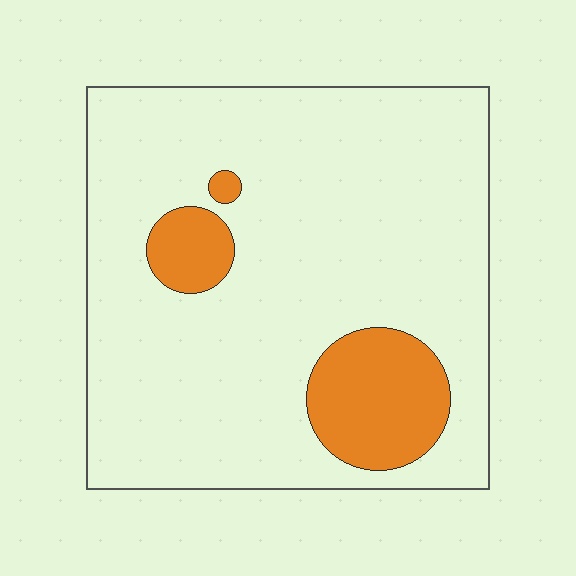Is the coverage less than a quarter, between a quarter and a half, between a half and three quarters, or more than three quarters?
Less than a quarter.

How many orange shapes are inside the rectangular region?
3.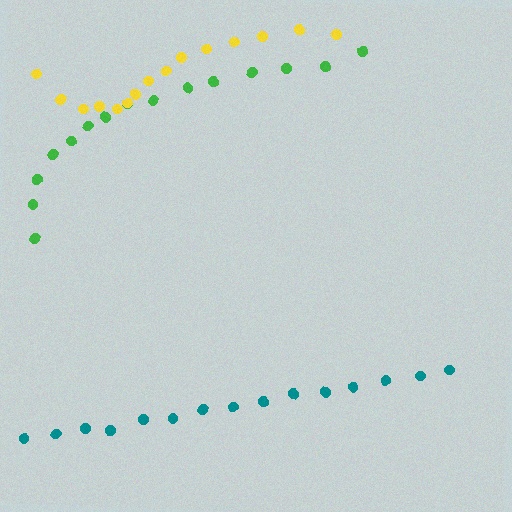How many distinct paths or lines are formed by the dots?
There are 3 distinct paths.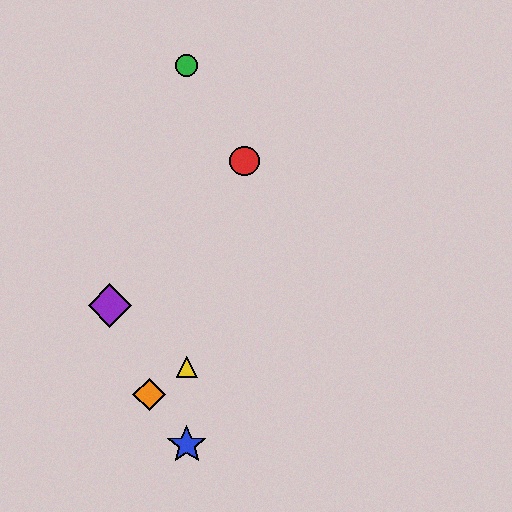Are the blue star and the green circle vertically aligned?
Yes, both are at x≈187.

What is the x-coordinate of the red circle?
The red circle is at x≈244.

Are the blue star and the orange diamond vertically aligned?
No, the blue star is at x≈187 and the orange diamond is at x≈149.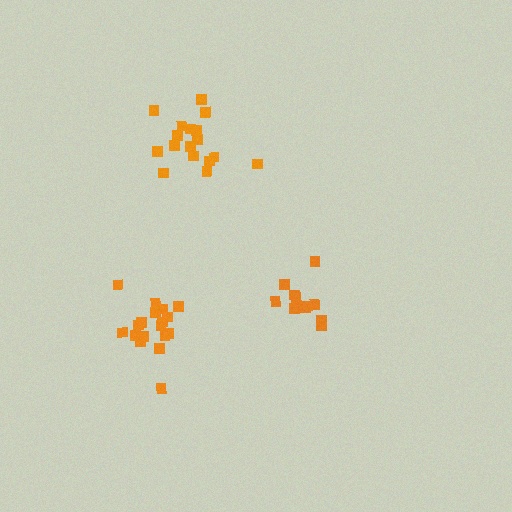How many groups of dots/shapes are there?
There are 3 groups.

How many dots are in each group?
Group 1: 13 dots, Group 2: 18 dots, Group 3: 17 dots (48 total).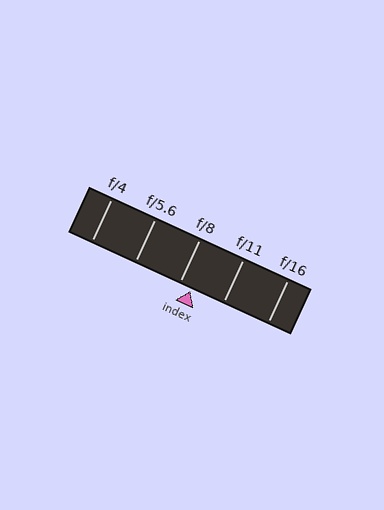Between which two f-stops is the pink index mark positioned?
The index mark is between f/8 and f/11.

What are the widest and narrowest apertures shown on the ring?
The widest aperture shown is f/4 and the narrowest is f/16.